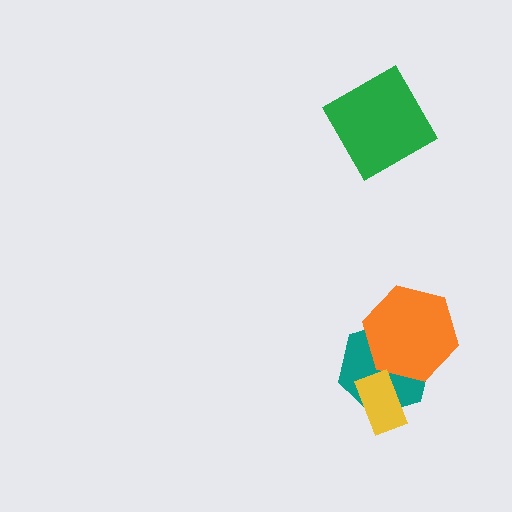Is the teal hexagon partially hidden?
Yes, it is partially covered by another shape.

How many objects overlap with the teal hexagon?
2 objects overlap with the teal hexagon.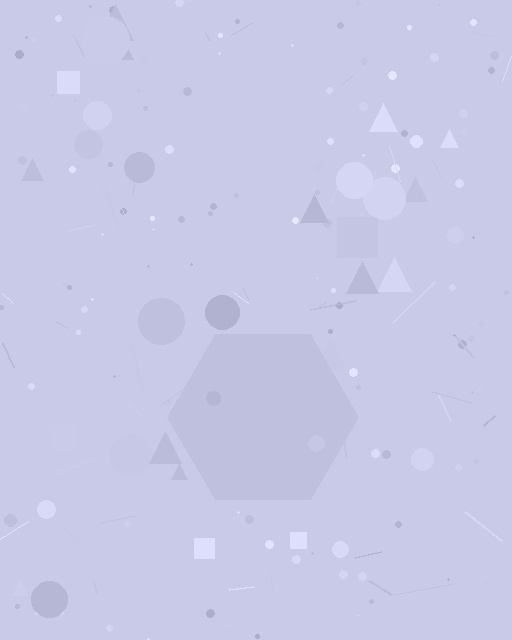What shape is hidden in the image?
A hexagon is hidden in the image.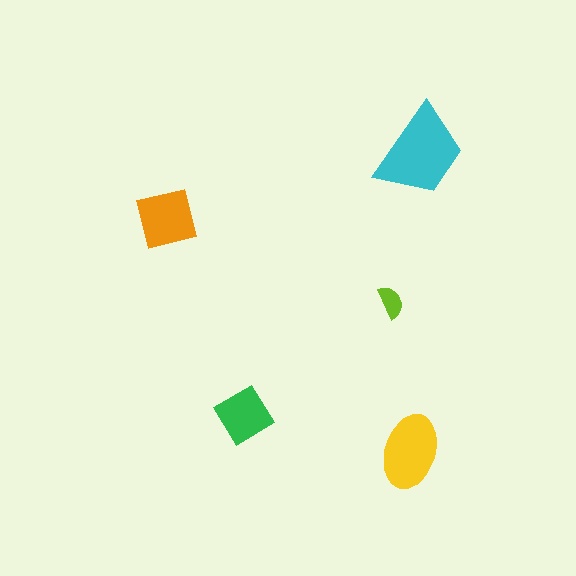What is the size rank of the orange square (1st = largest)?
3rd.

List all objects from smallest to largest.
The lime semicircle, the green diamond, the orange square, the yellow ellipse, the cyan trapezoid.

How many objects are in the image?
There are 5 objects in the image.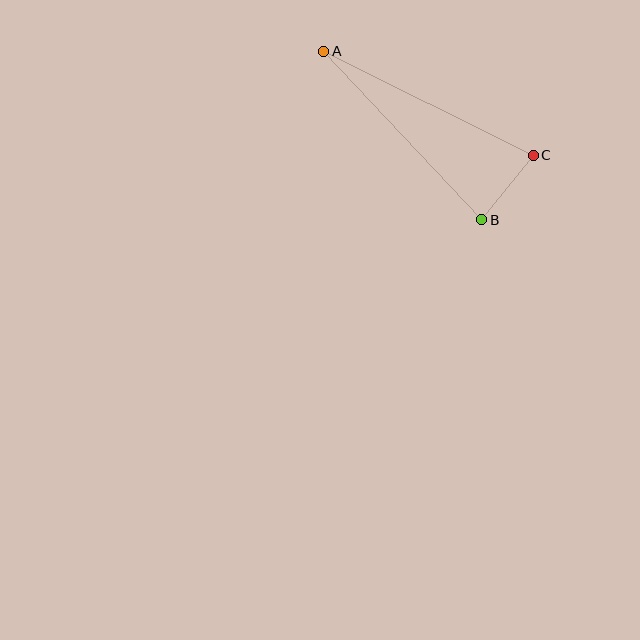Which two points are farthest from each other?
Points A and C are farthest from each other.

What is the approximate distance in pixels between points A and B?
The distance between A and B is approximately 231 pixels.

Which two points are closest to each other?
Points B and C are closest to each other.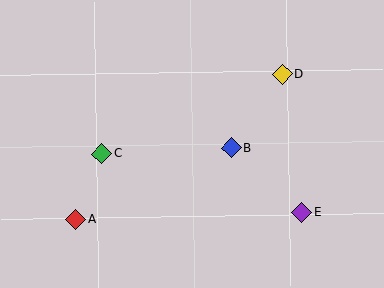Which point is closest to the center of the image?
Point B at (231, 148) is closest to the center.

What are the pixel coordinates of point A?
Point A is at (76, 219).